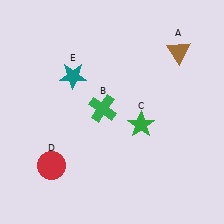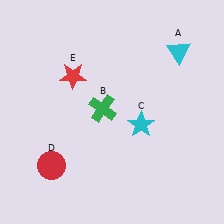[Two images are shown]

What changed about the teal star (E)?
In Image 1, E is teal. In Image 2, it changed to red.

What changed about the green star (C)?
In Image 1, C is green. In Image 2, it changed to cyan.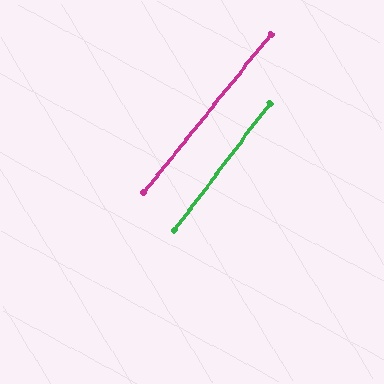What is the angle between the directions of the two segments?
Approximately 2 degrees.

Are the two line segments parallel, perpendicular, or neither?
Parallel — their directions differ by only 1.9°.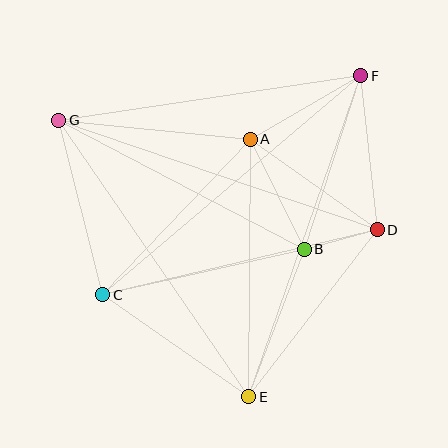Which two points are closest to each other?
Points B and D are closest to each other.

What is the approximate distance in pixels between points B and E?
The distance between B and E is approximately 157 pixels.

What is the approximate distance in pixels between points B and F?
The distance between B and F is approximately 183 pixels.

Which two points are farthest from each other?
Points E and F are farthest from each other.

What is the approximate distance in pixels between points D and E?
The distance between D and E is approximately 211 pixels.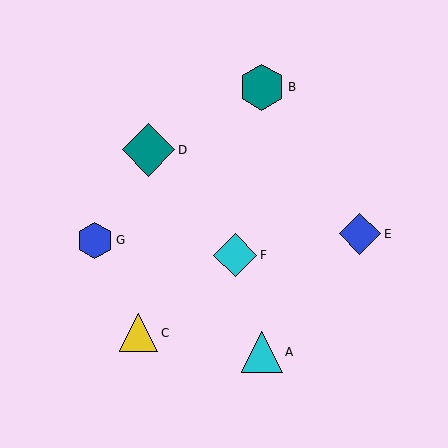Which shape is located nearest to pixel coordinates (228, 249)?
The cyan diamond (labeled F) at (235, 255) is nearest to that location.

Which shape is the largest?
The teal diamond (labeled D) is the largest.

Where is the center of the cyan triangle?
The center of the cyan triangle is at (262, 352).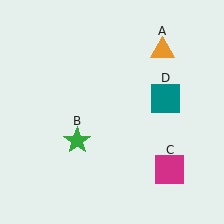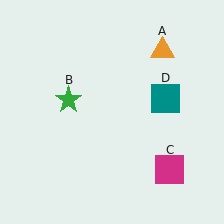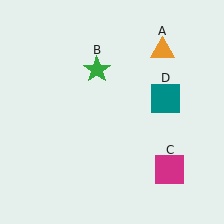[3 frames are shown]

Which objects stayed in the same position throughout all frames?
Orange triangle (object A) and magenta square (object C) and teal square (object D) remained stationary.